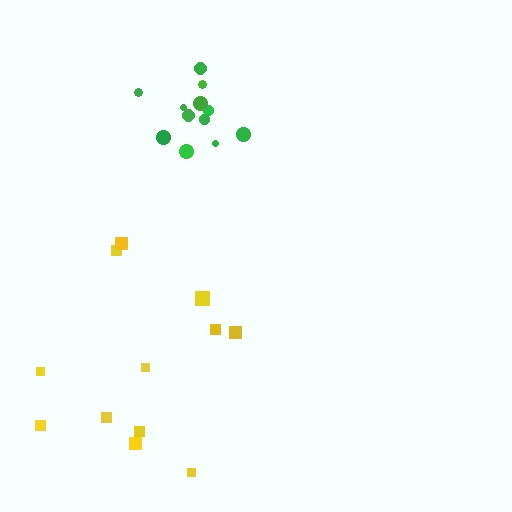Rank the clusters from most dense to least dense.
green, yellow.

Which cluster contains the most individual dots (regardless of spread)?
Green (12).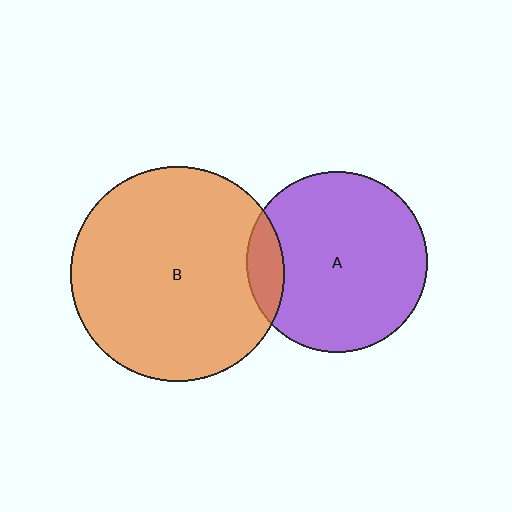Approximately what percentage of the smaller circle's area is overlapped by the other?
Approximately 10%.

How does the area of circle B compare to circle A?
Approximately 1.4 times.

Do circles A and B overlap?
Yes.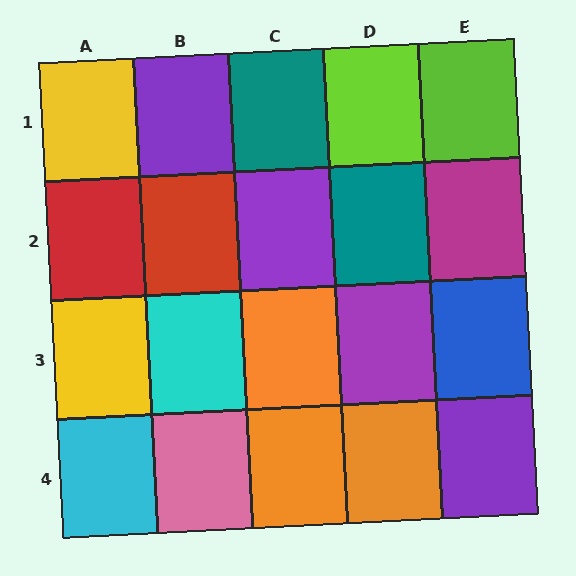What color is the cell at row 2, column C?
Purple.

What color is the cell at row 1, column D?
Lime.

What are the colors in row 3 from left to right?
Yellow, cyan, orange, purple, blue.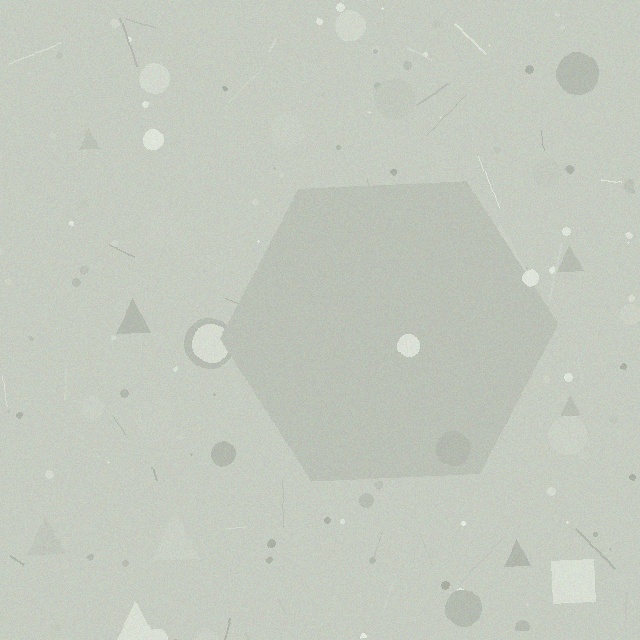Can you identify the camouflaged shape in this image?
The camouflaged shape is a hexagon.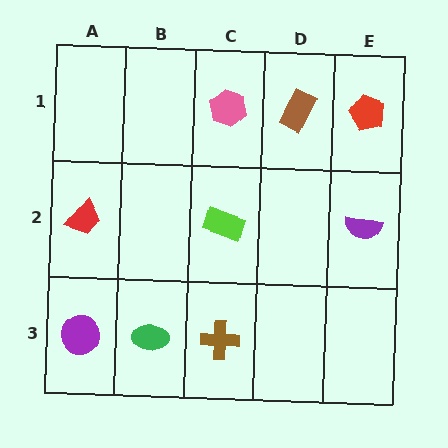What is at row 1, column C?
A pink hexagon.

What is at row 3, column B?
A green ellipse.